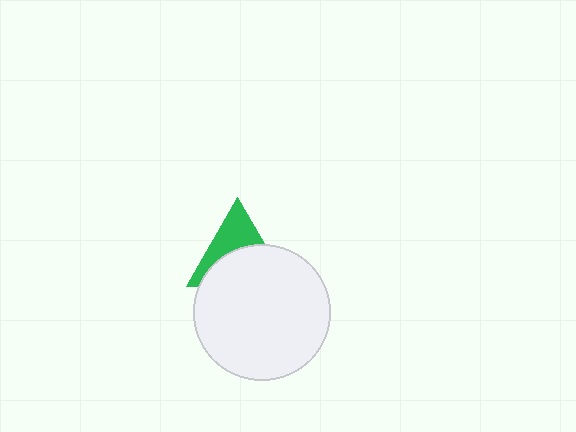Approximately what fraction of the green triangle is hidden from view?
Roughly 57% of the green triangle is hidden behind the white circle.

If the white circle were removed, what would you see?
You would see the complete green triangle.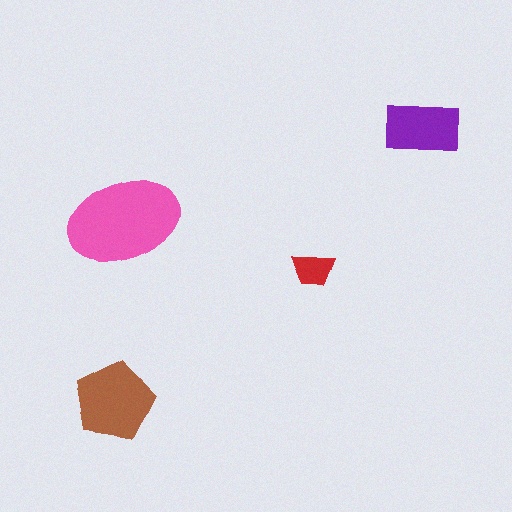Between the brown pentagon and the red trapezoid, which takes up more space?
The brown pentagon.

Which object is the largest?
The pink ellipse.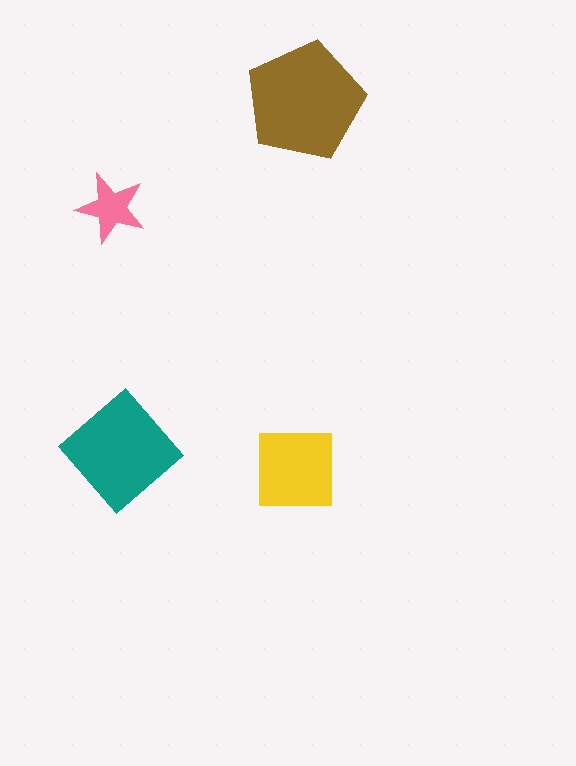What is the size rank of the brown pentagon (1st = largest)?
1st.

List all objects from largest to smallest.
The brown pentagon, the teal diamond, the yellow square, the pink star.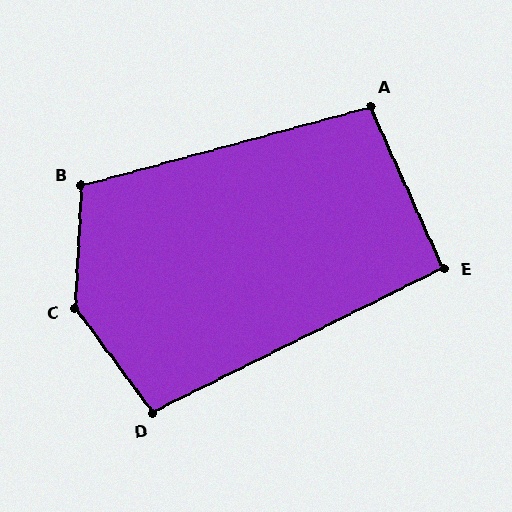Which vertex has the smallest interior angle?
E, at approximately 92 degrees.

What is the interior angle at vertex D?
Approximately 100 degrees (obtuse).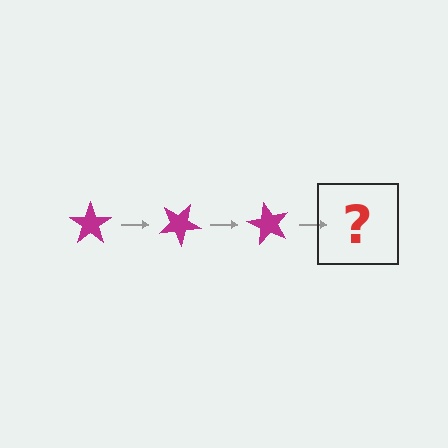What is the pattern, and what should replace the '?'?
The pattern is that the star rotates 30 degrees each step. The '?' should be a magenta star rotated 90 degrees.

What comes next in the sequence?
The next element should be a magenta star rotated 90 degrees.